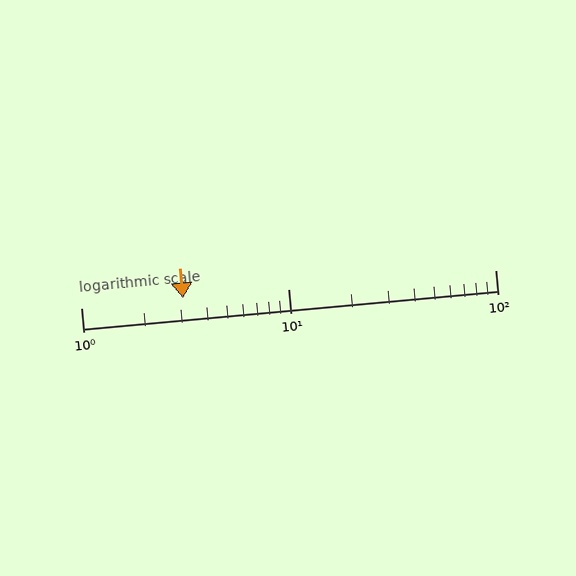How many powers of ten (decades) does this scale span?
The scale spans 2 decades, from 1 to 100.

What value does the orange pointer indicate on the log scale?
The pointer indicates approximately 3.1.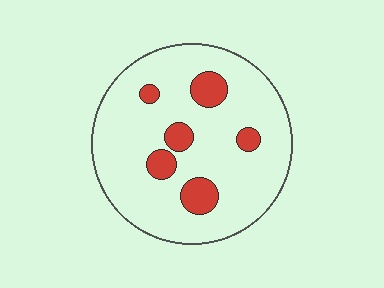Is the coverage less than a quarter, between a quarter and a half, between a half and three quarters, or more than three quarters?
Less than a quarter.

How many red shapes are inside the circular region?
6.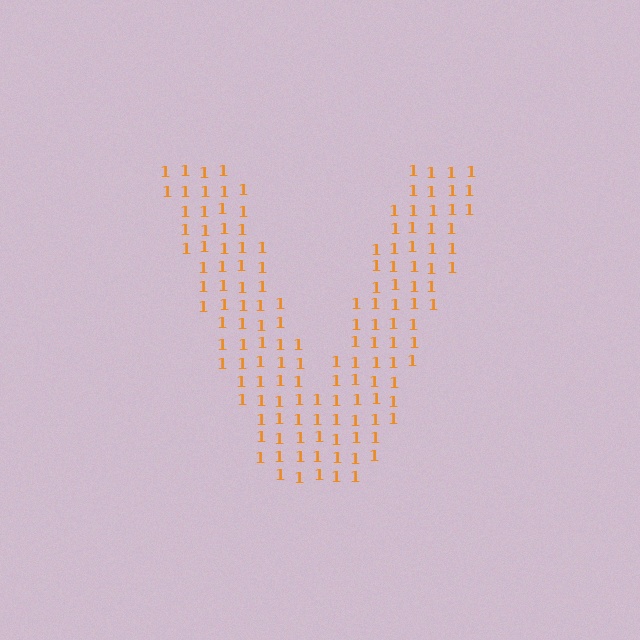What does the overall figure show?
The overall figure shows the letter V.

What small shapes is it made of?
It is made of small digit 1's.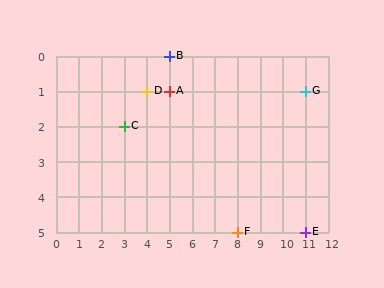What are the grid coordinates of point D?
Point D is at grid coordinates (4, 1).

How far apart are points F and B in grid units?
Points F and B are 3 columns and 5 rows apart (about 5.8 grid units diagonally).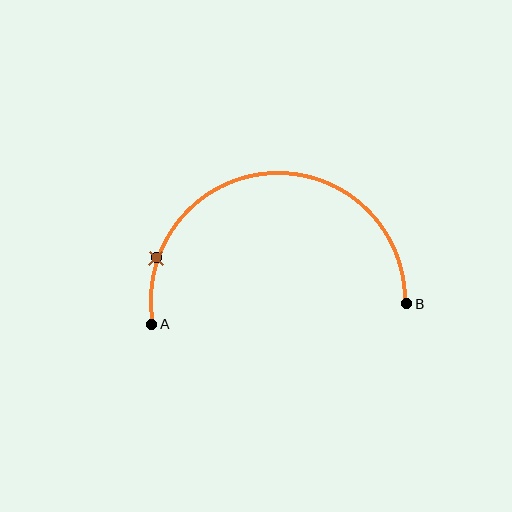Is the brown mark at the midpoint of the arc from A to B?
No. The brown mark lies on the arc but is closer to endpoint A. The arc midpoint would be at the point on the curve equidistant along the arc from both A and B.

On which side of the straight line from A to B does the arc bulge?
The arc bulges above the straight line connecting A and B.